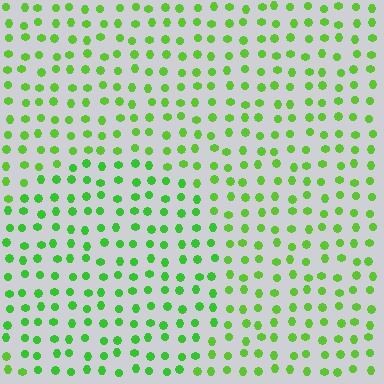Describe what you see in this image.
The image is filled with small lime elements in a uniform arrangement. A circle-shaped region is visible where the elements are tinted to a slightly different hue, forming a subtle color boundary.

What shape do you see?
I see a circle.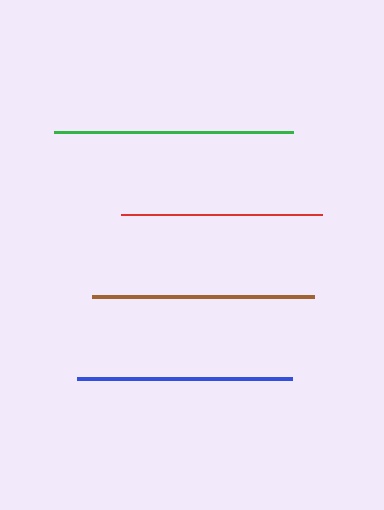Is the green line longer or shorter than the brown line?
The green line is longer than the brown line.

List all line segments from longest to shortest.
From longest to shortest: green, brown, blue, red.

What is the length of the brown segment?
The brown segment is approximately 222 pixels long.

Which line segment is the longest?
The green line is the longest at approximately 239 pixels.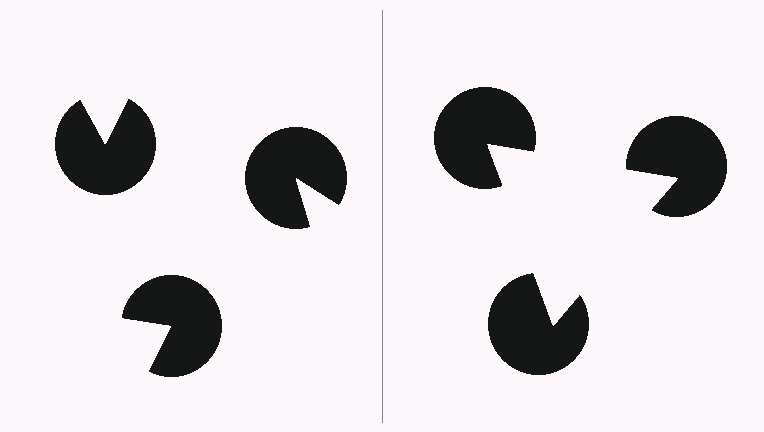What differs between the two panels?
The pac-man discs are positioned identically on both sides; only the wedge orientations differ. On the right they align to a triangle; on the left they are misaligned.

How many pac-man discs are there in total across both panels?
6 — 3 on each side.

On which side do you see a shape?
An illusory triangle appears on the right side. On the left side the wedge cuts are rotated, so no coherent shape forms.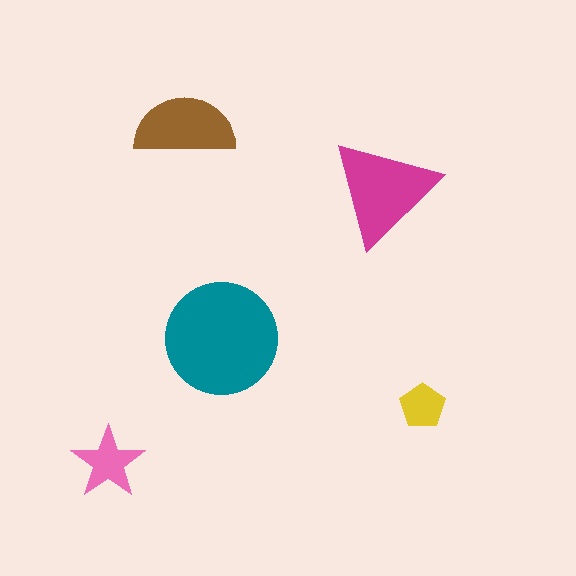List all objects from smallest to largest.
The yellow pentagon, the pink star, the brown semicircle, the magenta triangle, the teal circle.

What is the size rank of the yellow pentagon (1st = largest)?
5th.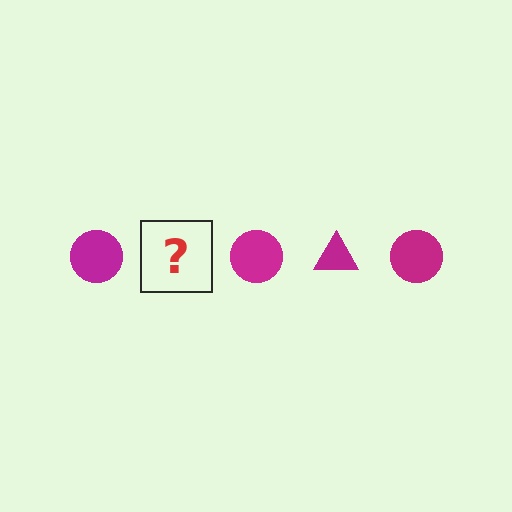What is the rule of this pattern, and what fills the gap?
The rule is that the pattern cycles through circle, triangle shapes in magenta. The gap should be filled with a magenta triangle.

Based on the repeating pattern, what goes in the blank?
The blank should be a magenta triangle.